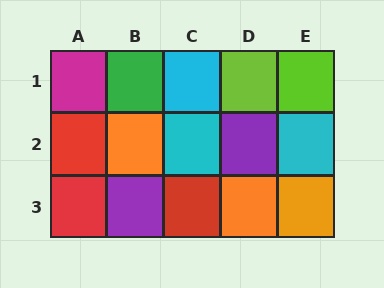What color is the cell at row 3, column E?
Orange.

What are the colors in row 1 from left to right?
Magenta, green, cyan, lime, lime.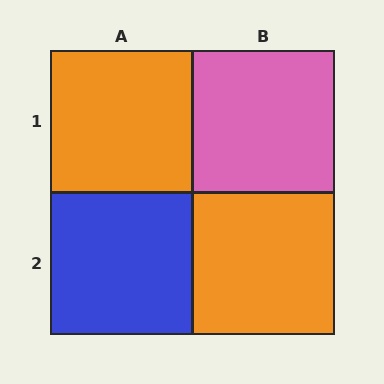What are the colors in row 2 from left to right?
Blue, orange.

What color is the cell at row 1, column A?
Orange.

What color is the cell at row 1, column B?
Pink.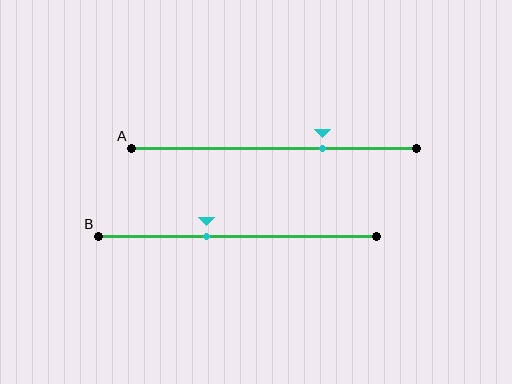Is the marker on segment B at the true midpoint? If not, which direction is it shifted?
No, the marker on segment B is shifted to the left by about 11% of the segment length.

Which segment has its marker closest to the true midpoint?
Segment B has its marker closest to the true midpoint.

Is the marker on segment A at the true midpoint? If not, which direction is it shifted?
No, the marker on segment A is shifted to the right by about 17% of the segment length.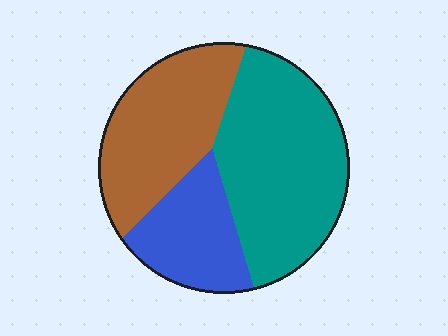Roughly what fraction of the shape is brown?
Brown takes up between a sixth and a third of the shape.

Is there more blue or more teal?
Teal.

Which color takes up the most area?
Teal, at roughly 45%.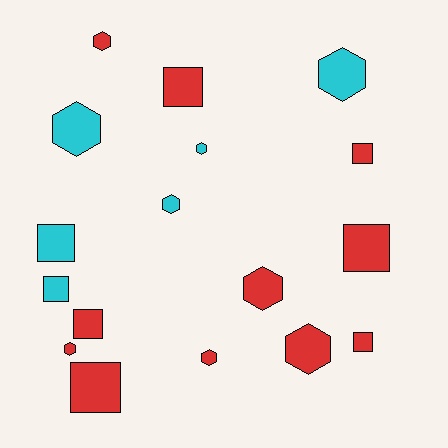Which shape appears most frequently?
Hexagon, with 9 objects.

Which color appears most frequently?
Red, with 11 objects.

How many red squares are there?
There are 6 red squares.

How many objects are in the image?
There are 17 objects.